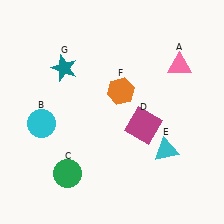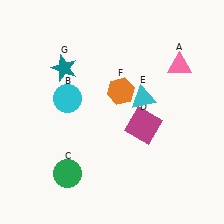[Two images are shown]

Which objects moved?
The objects that moved are: the cyan circle (B), the cyan triangle (E).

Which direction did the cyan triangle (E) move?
The cyan triangle (E) moved up.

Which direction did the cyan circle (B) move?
The cyan circle (B) moved right.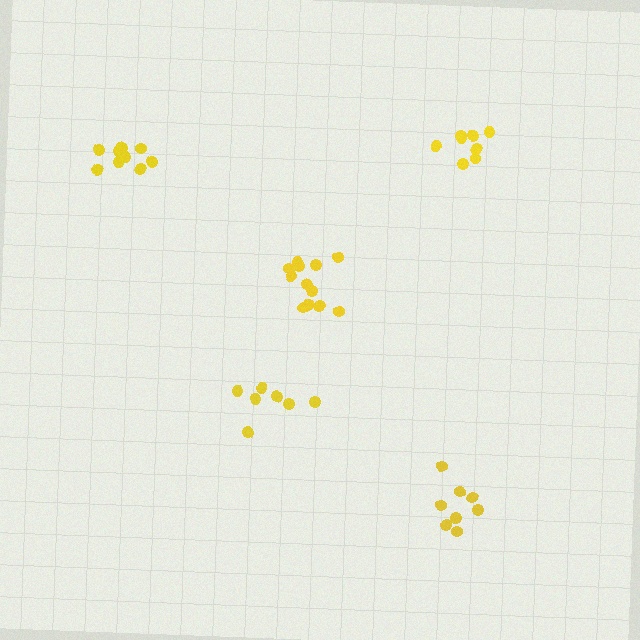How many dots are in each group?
Group 1: 12 dots, Group 2: 8 dots, Group 3: 7 dots, Group 4: 10 dots, Group 5: 8 dots (45 total).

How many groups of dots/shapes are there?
There are 5 groups.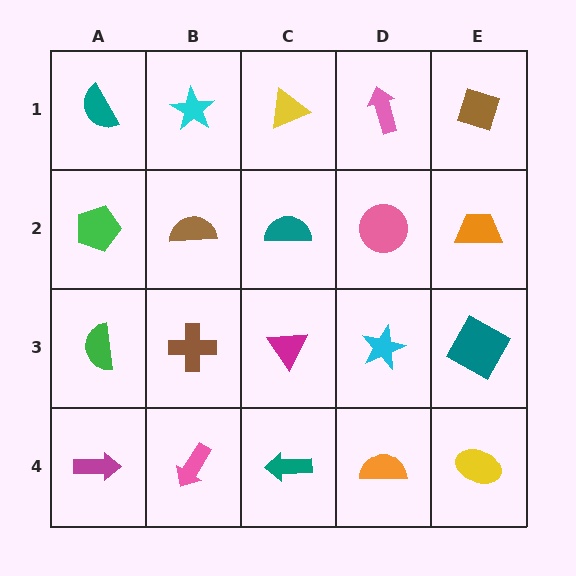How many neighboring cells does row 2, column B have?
4.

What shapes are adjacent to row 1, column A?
A green pentagon (row 2, column A), a cyan star (row 1, column B).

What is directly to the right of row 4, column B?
A teal arrow.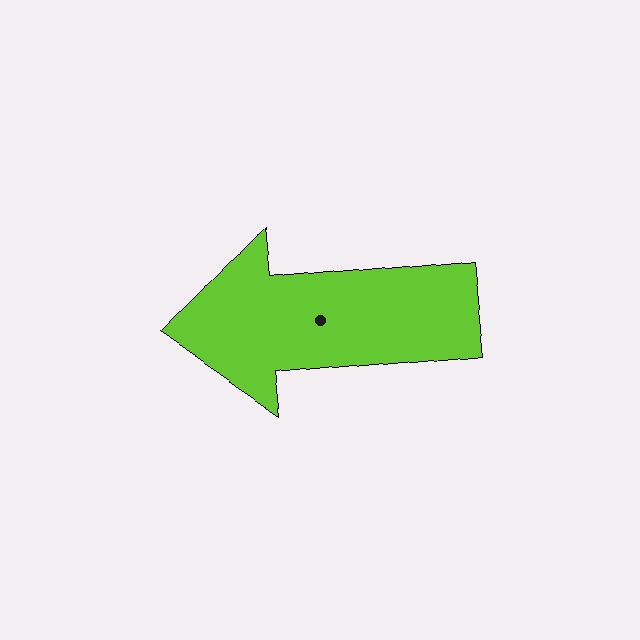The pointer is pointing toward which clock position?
Roughly 9 o'clock.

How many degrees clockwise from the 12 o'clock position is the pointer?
Approximately 264 degrees.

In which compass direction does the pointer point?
West.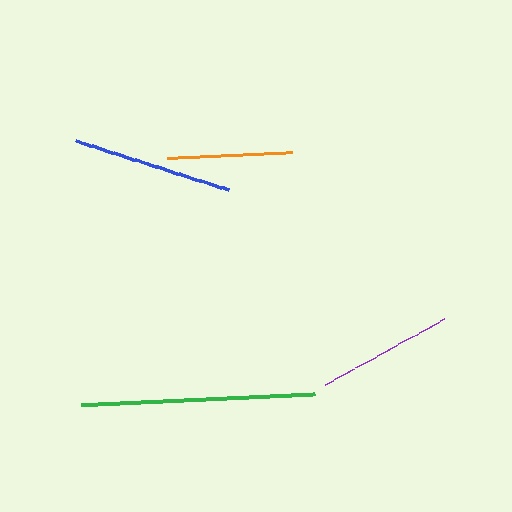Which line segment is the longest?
The green line is the longest at approximately 234 pixels.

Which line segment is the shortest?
The orange line is the shortest at approximately 125 pixels.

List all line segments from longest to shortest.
From longest to shortest: green, blue, purple, orange.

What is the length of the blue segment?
The blue segment is approximately 160 pixels long.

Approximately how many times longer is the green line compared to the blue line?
The green line is approximately 1.5 times the length of the blue line.